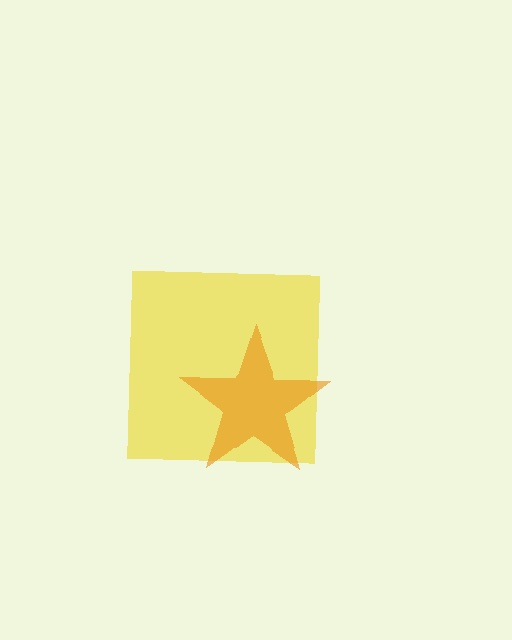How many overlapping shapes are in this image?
There are 2 overlapping shapes in the image.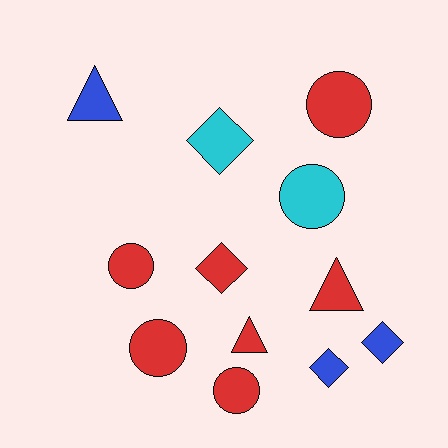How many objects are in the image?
There are 12 objects.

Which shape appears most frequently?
Circle, with 5 objects.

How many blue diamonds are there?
There are 2 blue diamonds.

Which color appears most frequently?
Red, with 7 objects.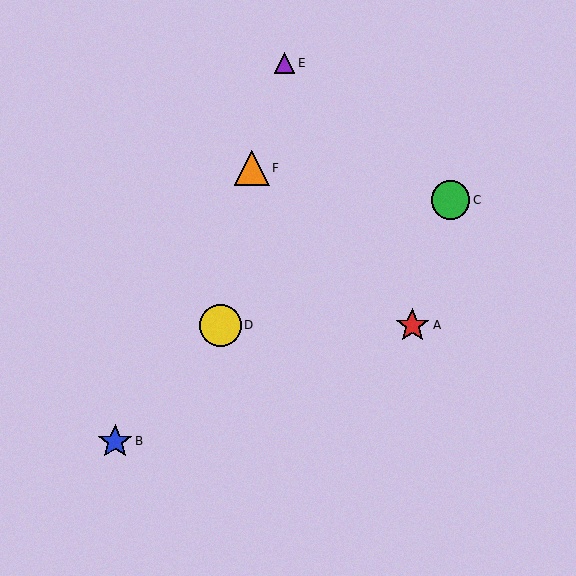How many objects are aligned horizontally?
2 objects (A, D) are aligned horizontally.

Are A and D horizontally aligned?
Yes, both are at y≈325.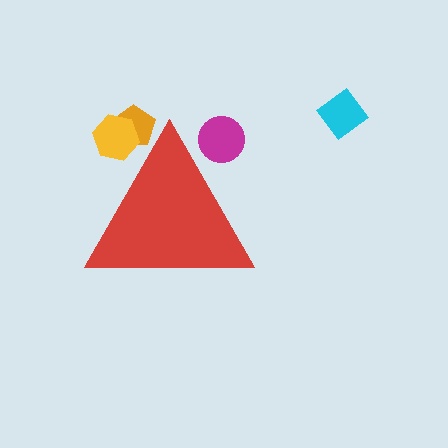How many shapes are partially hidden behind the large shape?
3 shapes are partially hidden.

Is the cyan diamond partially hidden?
No, the cyan diamond is fully visible.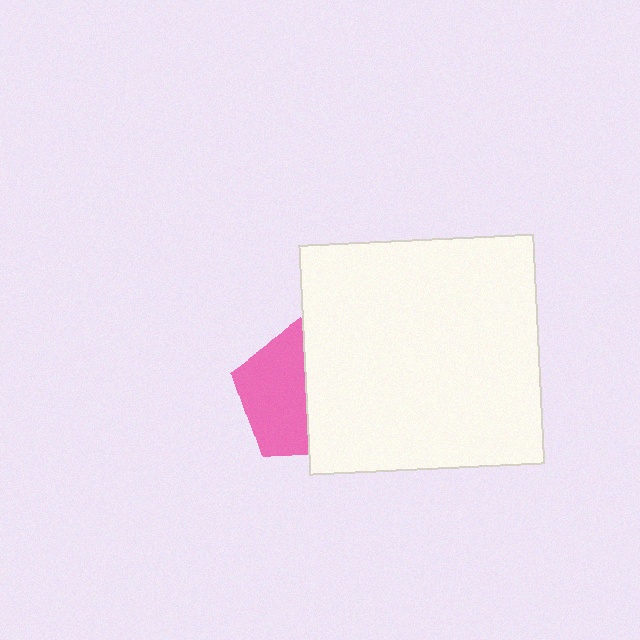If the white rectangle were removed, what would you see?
You would see the complete pink pentagon.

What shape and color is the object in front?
The object in front is a white rectangle.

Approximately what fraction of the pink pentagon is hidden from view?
Roughly 49% of the pink pentagon is hidden behind the white rectangle.